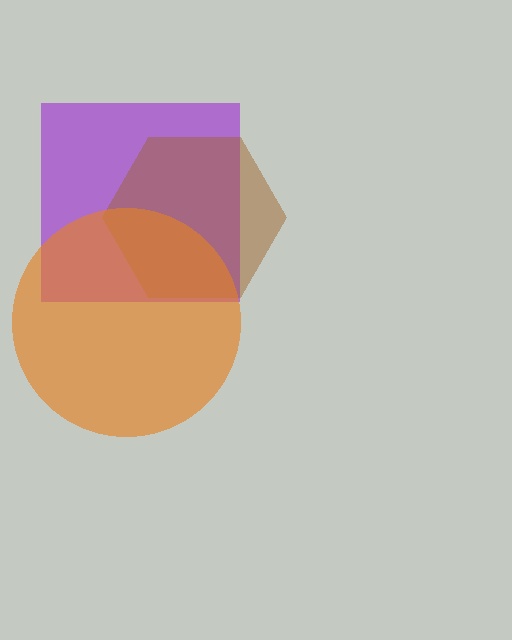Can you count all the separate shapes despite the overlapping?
Yes, there are 3 separate shapes.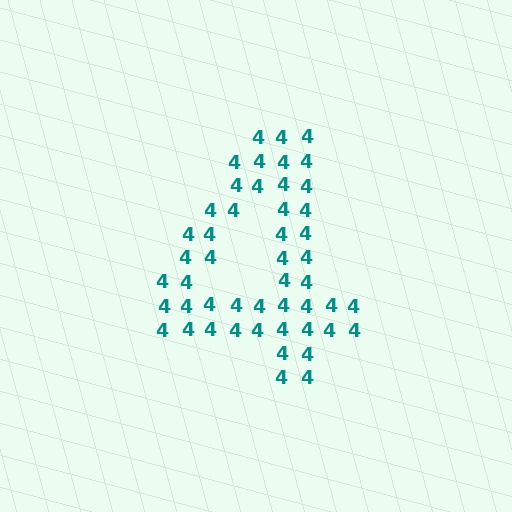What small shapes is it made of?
It is made of small digit 4's.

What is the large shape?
The large shape is the digit 4.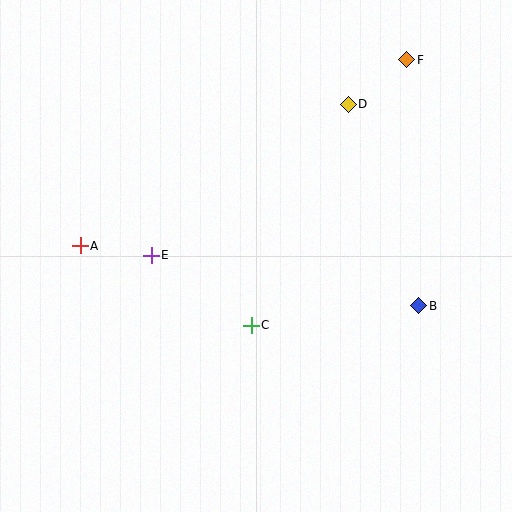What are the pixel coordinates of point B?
Point B is at (419, 306).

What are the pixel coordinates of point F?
Point F is at (407, 60).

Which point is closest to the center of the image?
Point C at (251, 325) is closest to the center.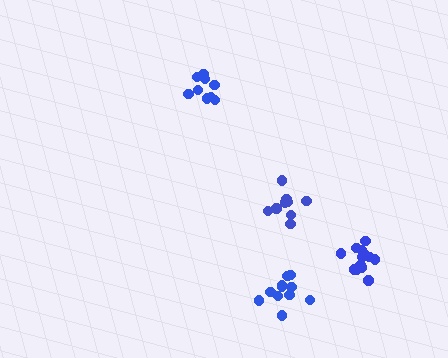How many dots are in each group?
Group 1: 11 dots, Group 2: 13 dots, Group 3: 9 dots, Group 4: 9 dots (42 total).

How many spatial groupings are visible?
There are 4 spatial groupings.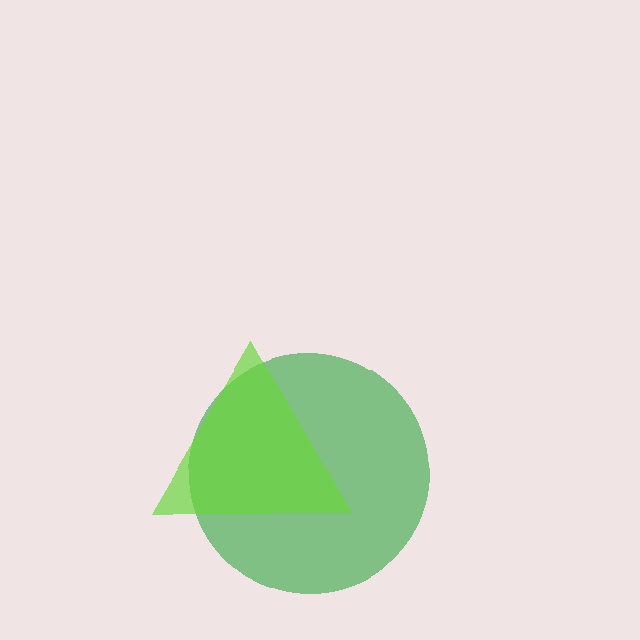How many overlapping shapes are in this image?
There are 2 overlapping shapes in the image.